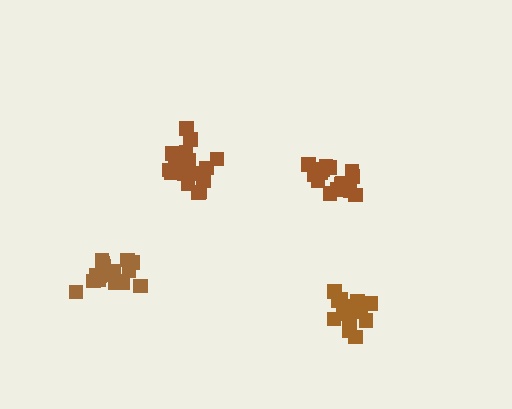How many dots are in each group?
Group 1: 18 dots, Group 2: 19 dots, Group 3: 16 dots, Group 4: 17 dots (70 total).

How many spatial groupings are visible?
There are 4 spatial groupings.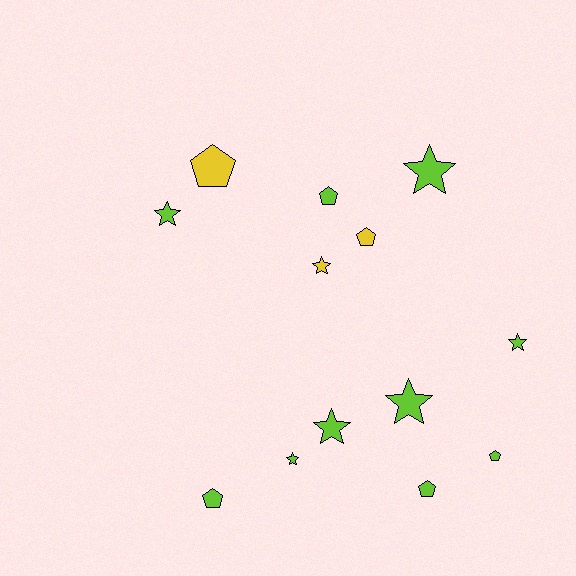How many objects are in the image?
There are 13 objects.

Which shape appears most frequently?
Star, with 7 objects.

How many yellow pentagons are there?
There are 2 yellow pentagons.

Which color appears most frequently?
Lime, with 10 objects.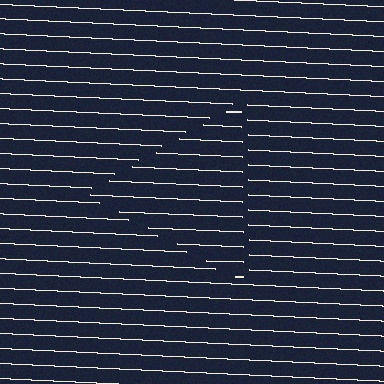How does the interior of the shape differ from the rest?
The interior of the shape contains the same grating, shifted by half a period — the contour is defined by the phase discontinuity where line-ends from the inner and outer gratings abut.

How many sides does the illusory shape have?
3 sides — the line-ends trace a triangle.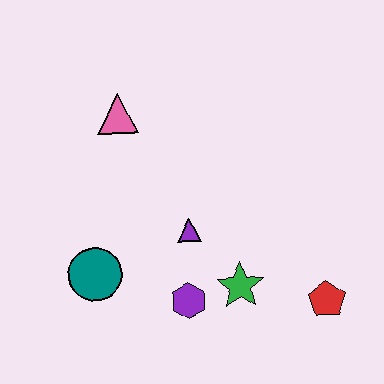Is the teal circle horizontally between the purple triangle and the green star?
No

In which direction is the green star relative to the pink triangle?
The green star is below the pink triangle.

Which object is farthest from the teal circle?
The red pentagon is farthest from the teal circle.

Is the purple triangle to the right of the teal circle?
Yes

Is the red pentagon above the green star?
No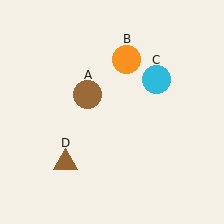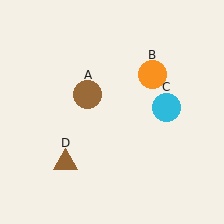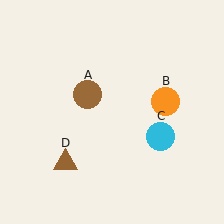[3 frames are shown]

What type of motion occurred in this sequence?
The orange circle (object B), cyan circle (object C) rotated clockwise around the center of the scene.